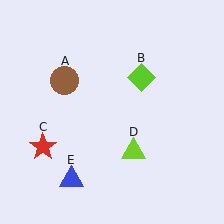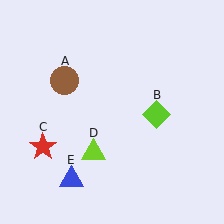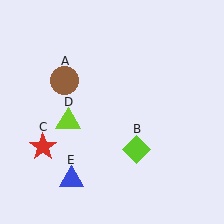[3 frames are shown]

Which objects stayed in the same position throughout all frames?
Brown circle (object A) and red star (object C) and blue triangle (object E) remained stationary.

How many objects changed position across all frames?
2 objects changed position: lime diamond (object B), lime triangle (object D).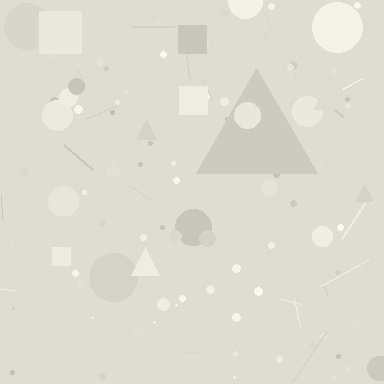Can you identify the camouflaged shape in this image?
The camouflaged shape is a triangle.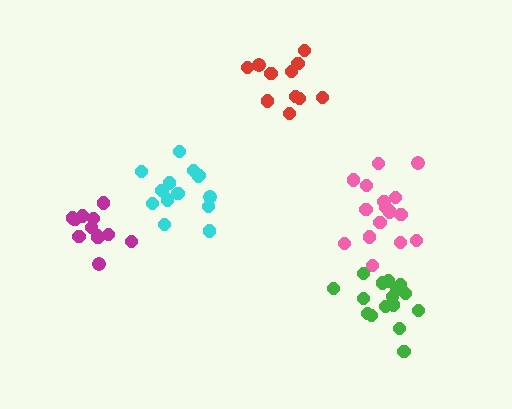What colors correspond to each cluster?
The clusters are colored: green, red, pink, magenta, cyan.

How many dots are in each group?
Group 1: 16 dots, Group 2: 11 dots, Group 3: 17 dots, Group 4: 12 dots, Group 5: 14 dots (70 total).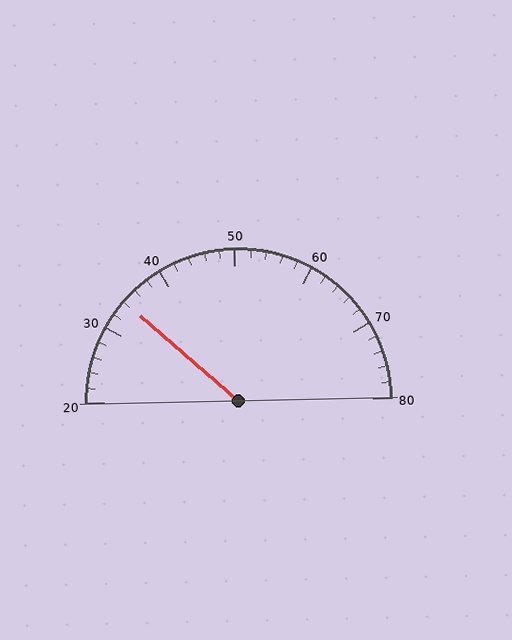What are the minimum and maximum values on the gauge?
The gauge ranges from 20 to 80.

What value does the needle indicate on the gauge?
The needle indicates approximately 34.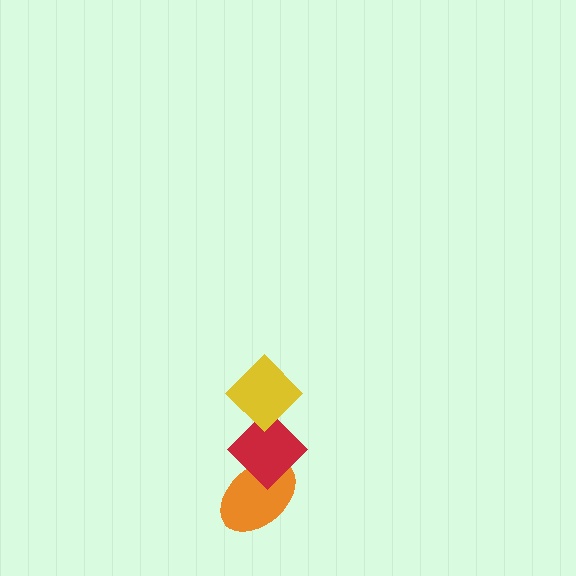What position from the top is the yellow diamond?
The yellow diamond is 1st from the top.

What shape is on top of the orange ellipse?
The red diamond is on top of the orange ellipse.